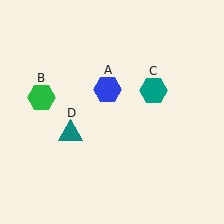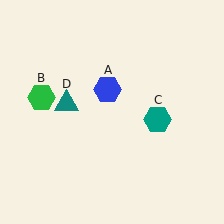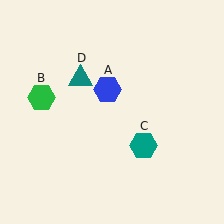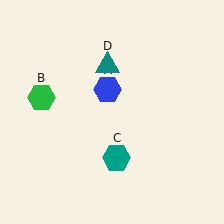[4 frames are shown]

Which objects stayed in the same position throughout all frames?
Blue hexagon (object A) and green hexagon (object B) remained stationary.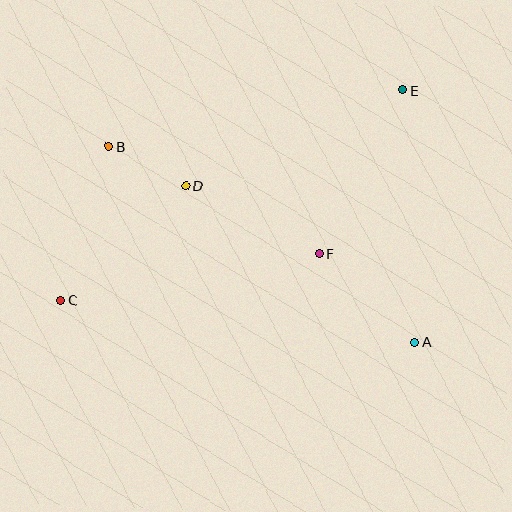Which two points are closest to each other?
Points B and D are closest to each other.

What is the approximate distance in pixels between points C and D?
The distance between C and D is approximately 169 pixels.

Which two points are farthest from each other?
Points C and E are farthest from each other.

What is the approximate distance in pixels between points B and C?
The distance between B and C is approximately 161 pixels.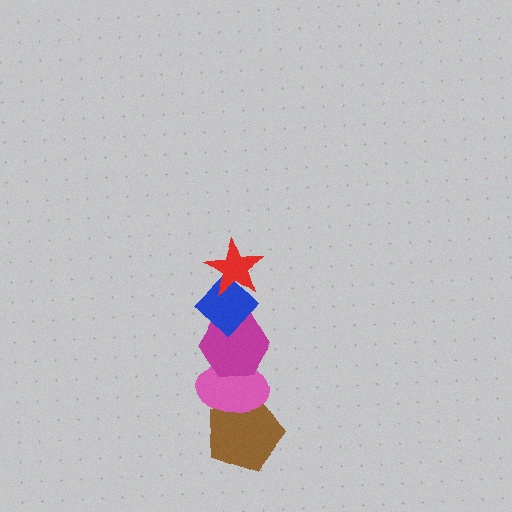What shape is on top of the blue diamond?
The red star is on top of the blue diamond.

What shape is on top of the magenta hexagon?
The blue diamond is on top of the magenta hexagon.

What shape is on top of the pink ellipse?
The magenta hexagon is on top of the pink ellipse.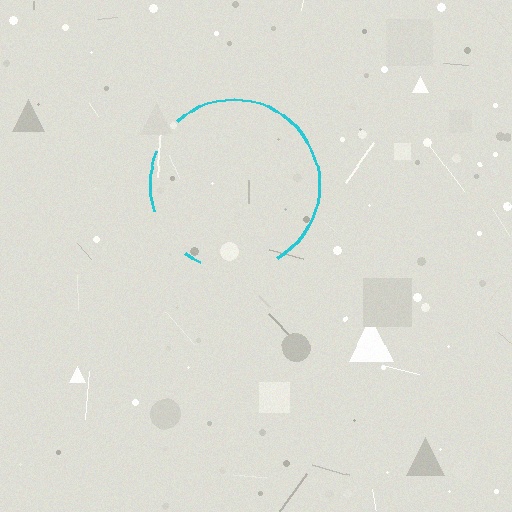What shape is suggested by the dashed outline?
The dashed outline suggests a circle.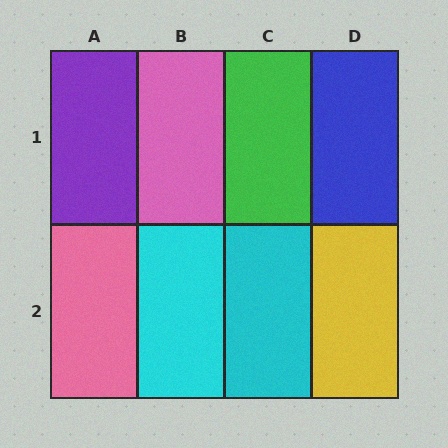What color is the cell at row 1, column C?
Green.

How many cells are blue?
1 cell is blue.